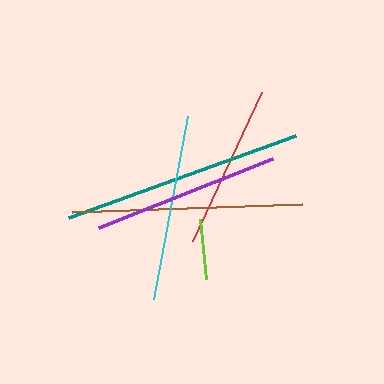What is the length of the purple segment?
The purple segment is approximately 187 pixels long.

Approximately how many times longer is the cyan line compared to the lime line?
The cyan line is approximately 3.1 times the length of the lime line.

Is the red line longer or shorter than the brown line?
The brown line is longer than the red line.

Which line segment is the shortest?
The lime line is the shortest at approximately 60 pixels.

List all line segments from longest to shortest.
From longest to shortest: teal, brown, purple, cyan, red, lime.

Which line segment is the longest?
The teal line is the longest at approximately 241 pixels.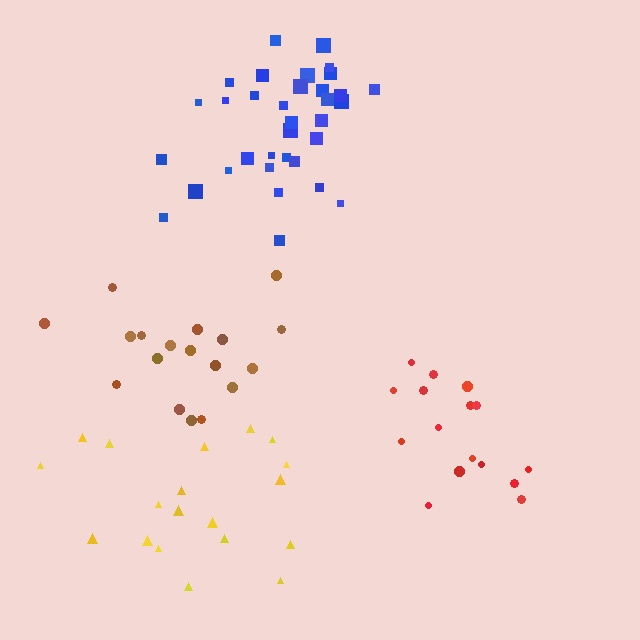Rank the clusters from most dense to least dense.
blue, red, brown, yellow.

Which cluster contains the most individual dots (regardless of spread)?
Blue (34).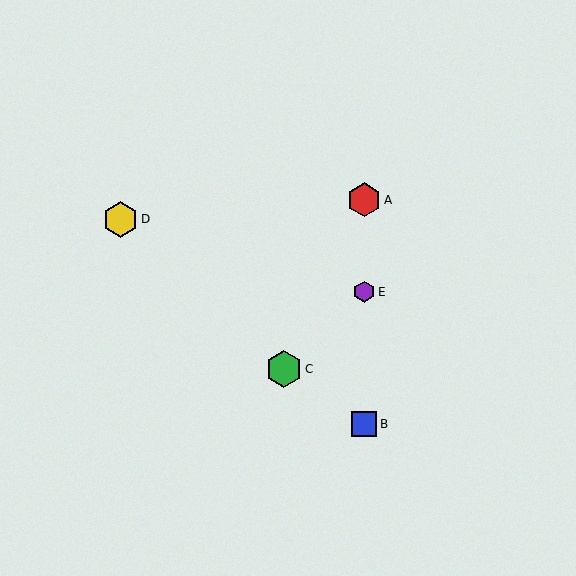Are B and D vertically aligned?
No, B is at x≈364 and D is at x≈121.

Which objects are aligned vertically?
Objects A, B, E are aligned vertically.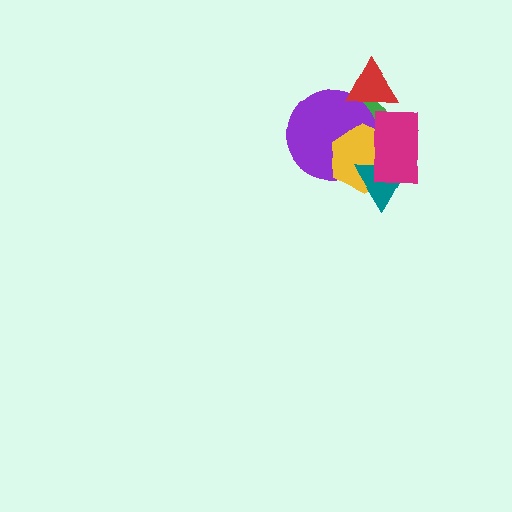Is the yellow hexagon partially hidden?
Yes, it is partially covered by another shape.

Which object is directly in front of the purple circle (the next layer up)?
The yellow hexagon is directly in front of the purple circle.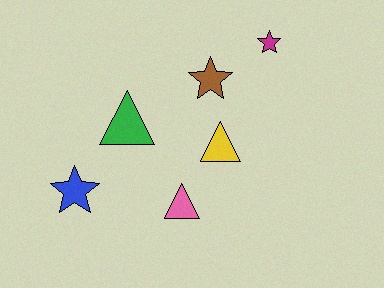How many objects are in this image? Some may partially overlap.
There are 6 objects.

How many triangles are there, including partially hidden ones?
There are 3 triangles.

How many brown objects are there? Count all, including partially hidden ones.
There is 1 brown object.